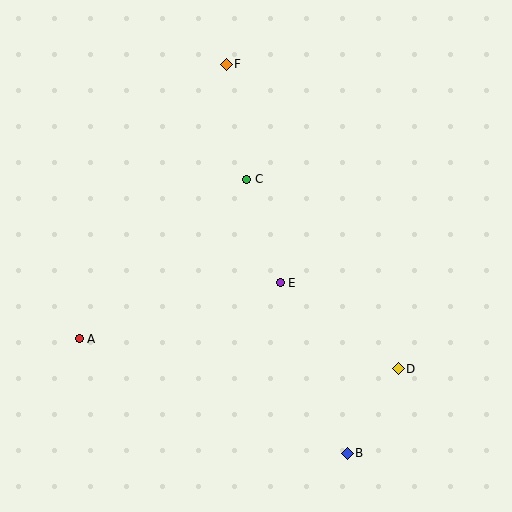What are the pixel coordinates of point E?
Point E is at (280, 283).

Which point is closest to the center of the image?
Point E at (280, 283) is closest to the center.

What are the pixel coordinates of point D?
Point D is at (398, 369).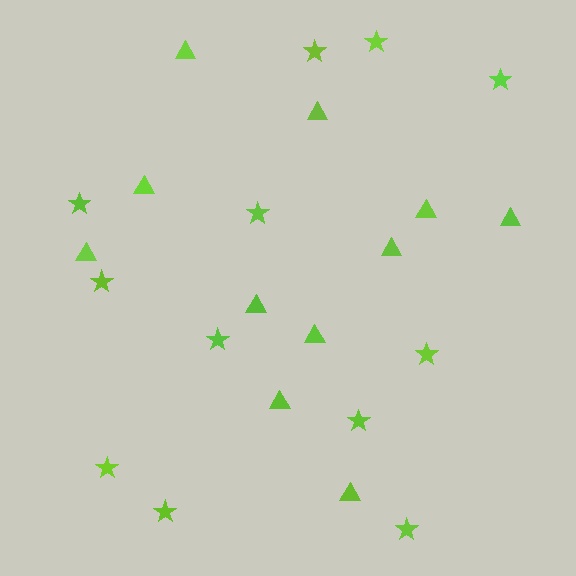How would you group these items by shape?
There are 2 groups: one group of triangles (11) and one group of stars (12).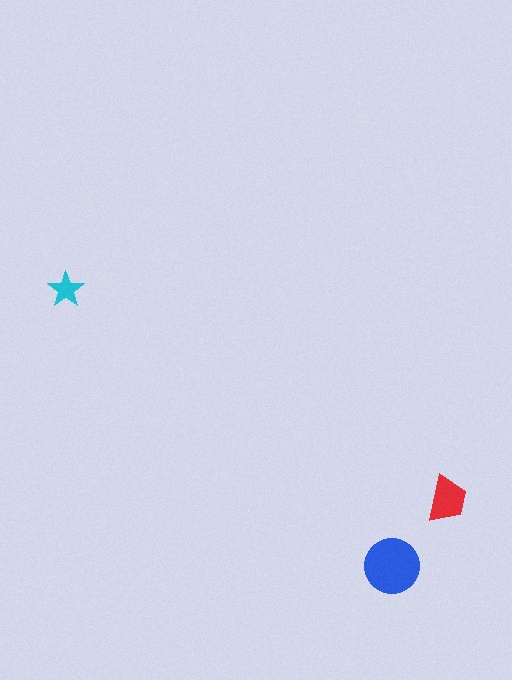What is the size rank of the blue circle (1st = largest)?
1st.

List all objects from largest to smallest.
The blue circle, the red trapezoid, the cyan star.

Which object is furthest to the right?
The red trapezoid is rightmost.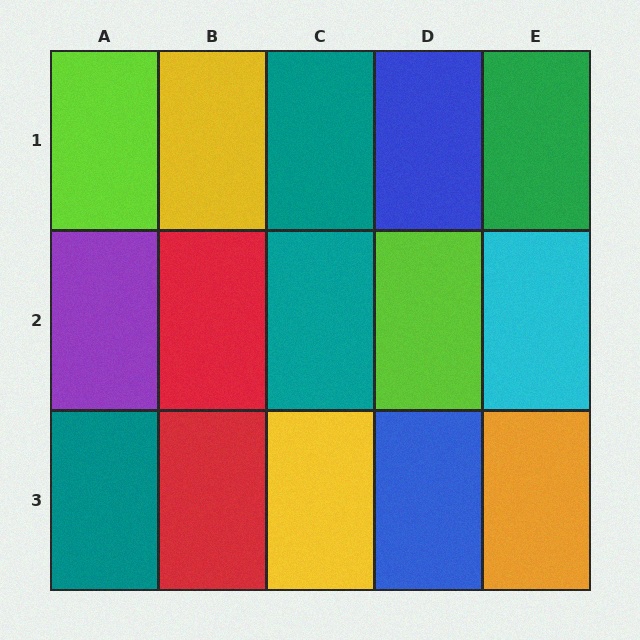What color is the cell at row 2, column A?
Purple.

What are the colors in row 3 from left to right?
Teal, red, yellow, blue, orange.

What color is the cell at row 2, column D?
Lime.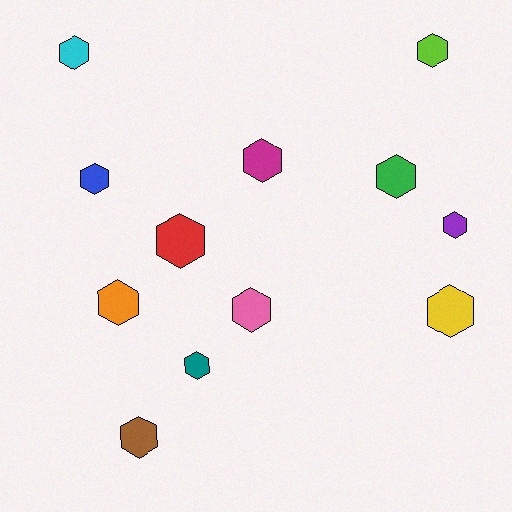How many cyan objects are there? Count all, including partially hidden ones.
There is 1 cyan object.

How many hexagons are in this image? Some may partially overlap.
There are 12 hexagons.